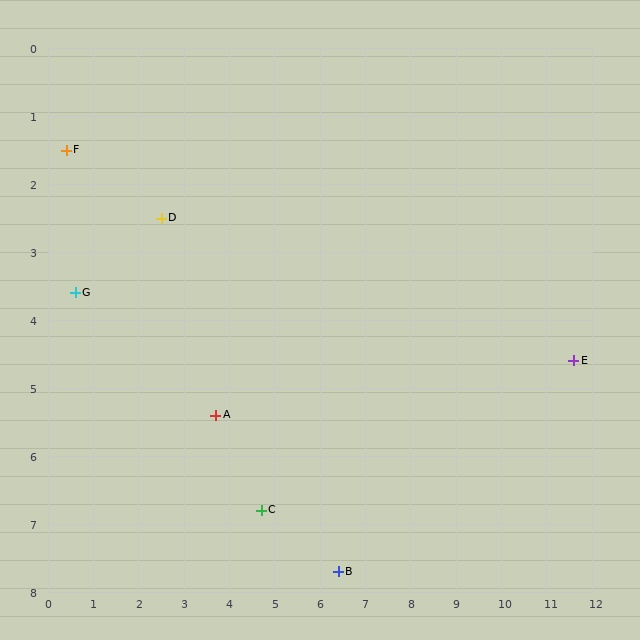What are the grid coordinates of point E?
Point E is at approximately (11.6, 4.6).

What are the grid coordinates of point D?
Point D is at approximately (2.5, 2.5).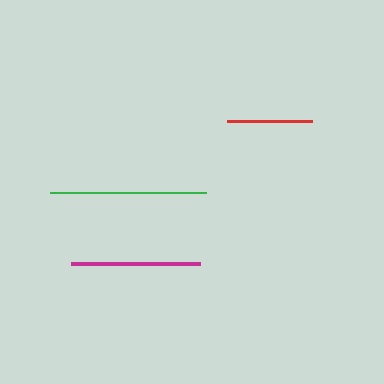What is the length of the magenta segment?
The magenta segment is approximately 129 pixels long.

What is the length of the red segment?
The red segment is approximately 85 pixels long.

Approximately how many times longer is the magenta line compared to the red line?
The magenta line is approximately 1.5 times the length of the red line.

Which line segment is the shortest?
The red line is the shortest at approximately 85 pixels.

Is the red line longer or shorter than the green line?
The green line is longer than the red line.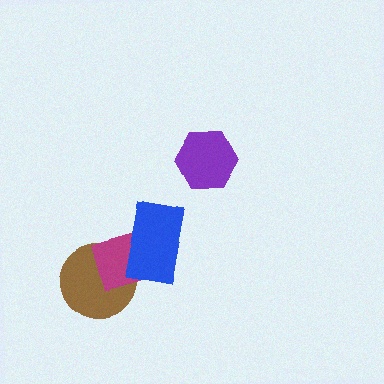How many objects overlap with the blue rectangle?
2 objects overlap with the blue rectangle.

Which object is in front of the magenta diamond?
The blue rectangle is in front of the magenta diamond.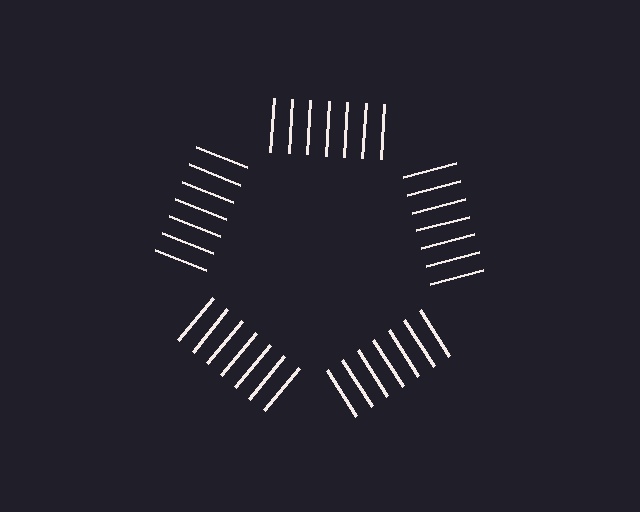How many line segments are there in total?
35 — 7 along each of the 5 edges.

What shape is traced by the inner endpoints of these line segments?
An illusory pentagon — the line segments terminate on its edges but no continuous stroke is drawn.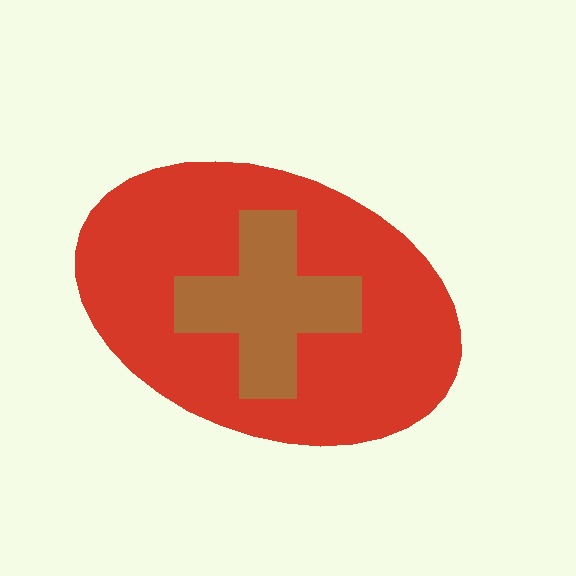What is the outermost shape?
The red ellipse.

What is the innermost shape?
The brown cross.